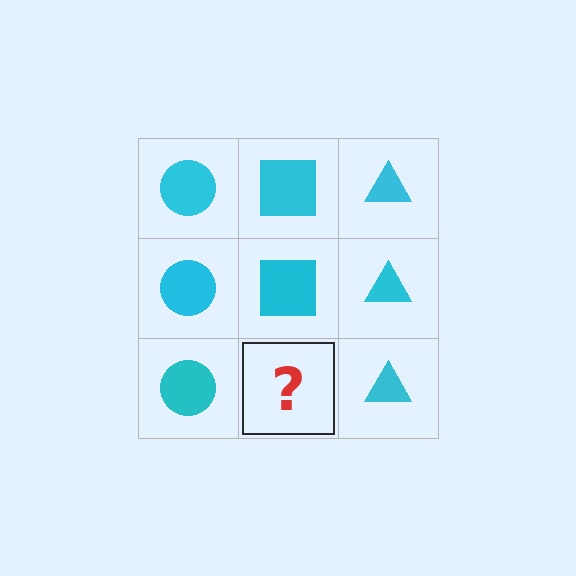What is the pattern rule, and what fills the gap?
The rule is that each column has a consistent shape. The gap should be filled with a cyan square.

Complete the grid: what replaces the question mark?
The question mark should be replaced with a cyan square.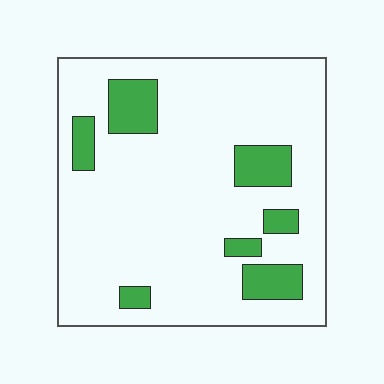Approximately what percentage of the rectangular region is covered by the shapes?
Approximately 15%.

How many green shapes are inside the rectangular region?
7.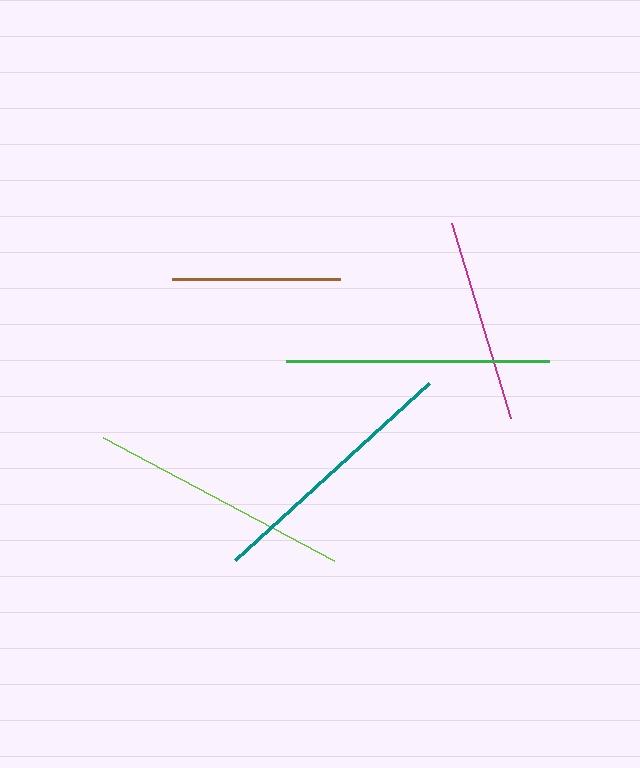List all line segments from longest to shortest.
From longest to shortest: green, teal, lime, magenta, brown.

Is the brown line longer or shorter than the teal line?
The teal line is longer than the brown line.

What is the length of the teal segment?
The teal segment is approximately 263 pixels long.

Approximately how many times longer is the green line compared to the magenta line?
The green line is approximately 1.3 times the length of the magenta line.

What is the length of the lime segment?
The lime segment is approximately 262 pixels long.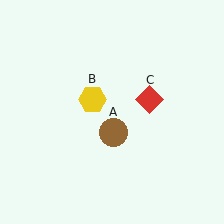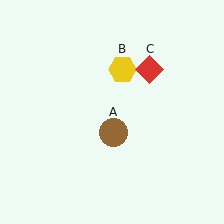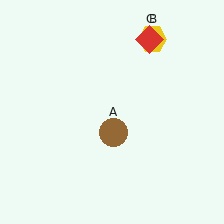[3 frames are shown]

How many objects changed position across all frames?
2 objects changed position: yellow hexagon (object B), red diamond (object C).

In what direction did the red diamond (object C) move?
The red diamond (object C) moved up.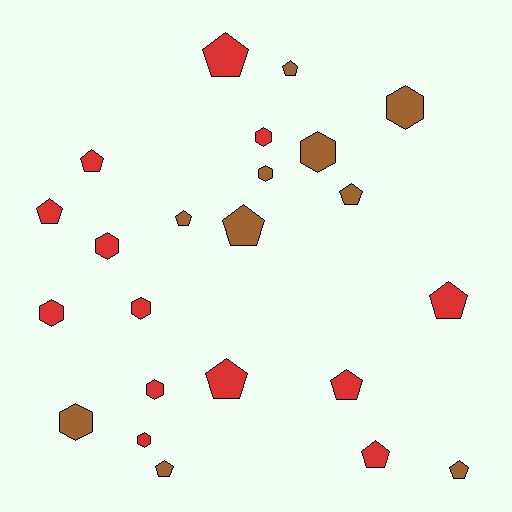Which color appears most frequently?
Red, with 13 objects.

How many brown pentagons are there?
There are 6 brown pentagons.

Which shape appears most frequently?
Pentagon, with 13 objects.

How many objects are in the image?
There are 23 objects.